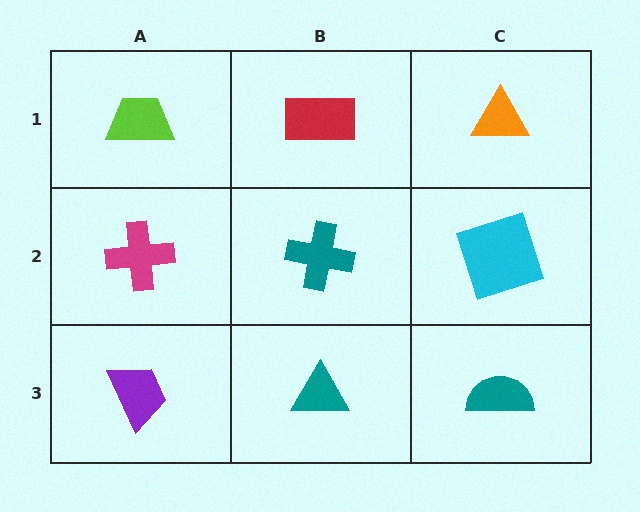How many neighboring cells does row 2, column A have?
3.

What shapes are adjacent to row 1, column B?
A teal cross (row 2, column B), a lime trapezoid (row 1, column A), an orange triangle (row 1, column C).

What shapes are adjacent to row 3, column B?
A teal cross (row 2, column B), a purple trapezoid (row 3, column A), a teal semicircle (row 3, column C).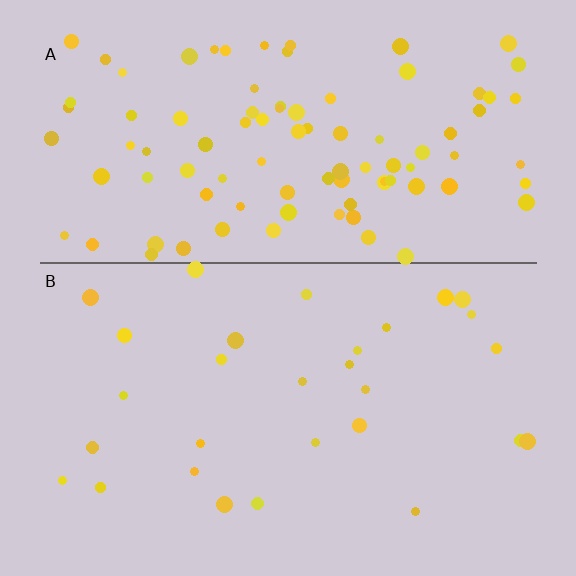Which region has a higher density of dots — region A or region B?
A (the top).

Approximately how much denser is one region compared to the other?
Approximately 3.3× — region A over region B.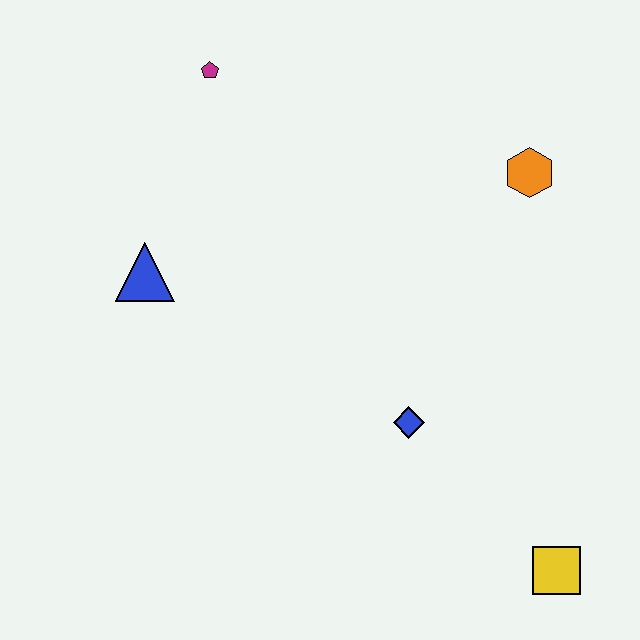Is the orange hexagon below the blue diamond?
No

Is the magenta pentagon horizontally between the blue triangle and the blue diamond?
Yes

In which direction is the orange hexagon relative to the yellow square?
The orange hexagon is above the yellow square.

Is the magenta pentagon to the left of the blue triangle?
No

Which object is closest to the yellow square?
The blue diamond is closest to the yellow square.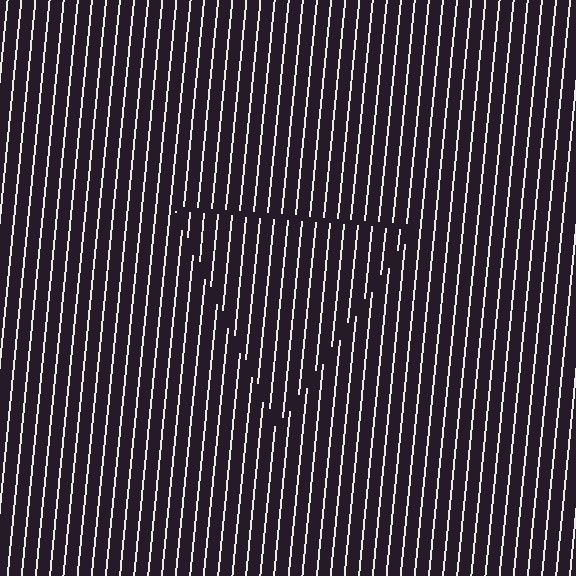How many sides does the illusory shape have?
3 sides — the line-ends trace a triangle.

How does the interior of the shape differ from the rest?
The interior of the shape contains the same grating, shifted by half a period — the contour is defined by the phase discontinuity where line-ends from the inner and outer gratings abut.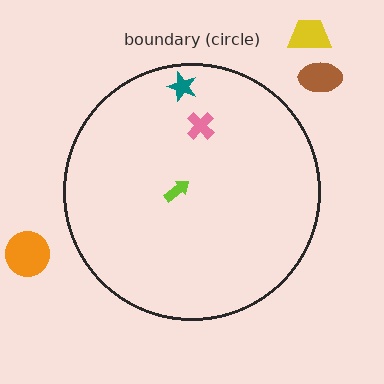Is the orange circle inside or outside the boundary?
Outside.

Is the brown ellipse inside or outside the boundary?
Outside.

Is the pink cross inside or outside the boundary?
Inside.